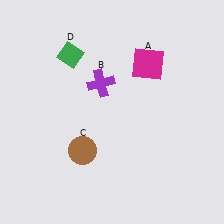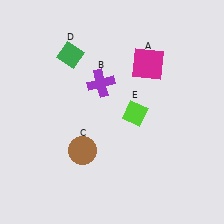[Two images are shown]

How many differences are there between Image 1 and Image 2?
There is 1 difference between the two images.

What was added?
A lime diamond (E) was added in Image 2.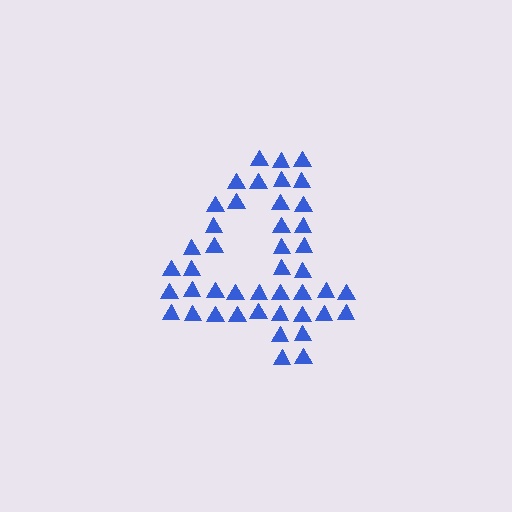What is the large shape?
The large shape is the digit 4.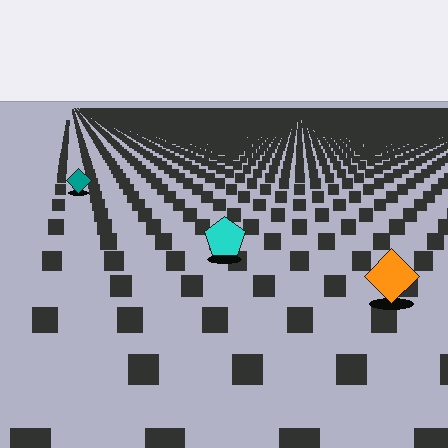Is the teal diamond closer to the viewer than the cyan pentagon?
No. The cyan pentagon is closer — you can tell from the texture gradient: the ground texture is coarser near it.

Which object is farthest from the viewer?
The teal diamond is farthest from the viewer. It appears smaller and the ground texture around it is denser.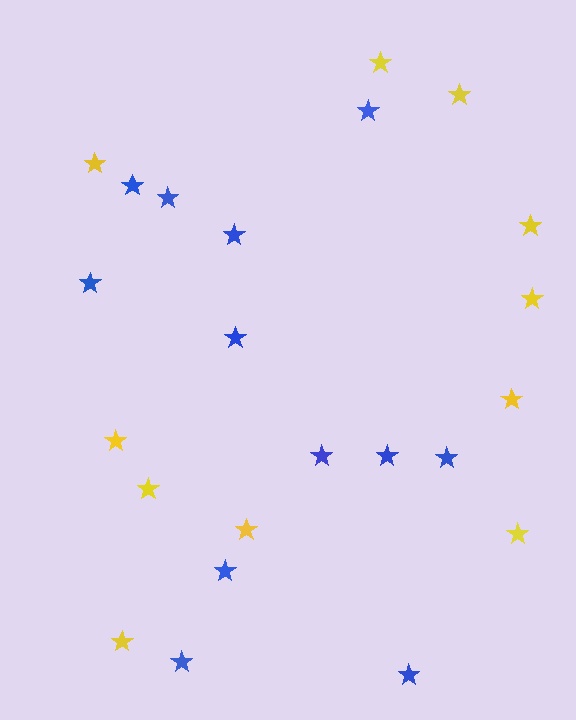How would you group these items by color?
There are 2 groups: one group of yellow stars (11) and one group of blue stars (12).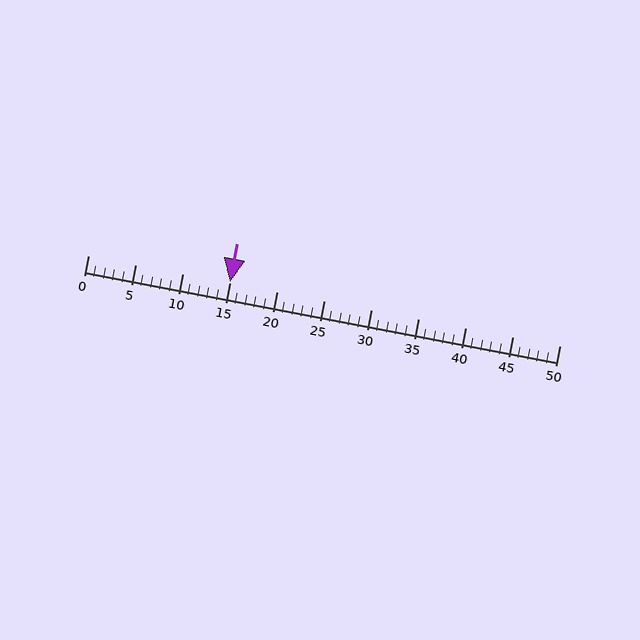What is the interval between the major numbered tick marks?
The major tick marks are spaced 5 units apart.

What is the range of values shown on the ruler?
The ruler shows values from 0 to 50.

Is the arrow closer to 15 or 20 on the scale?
The arrow is closer to 15.